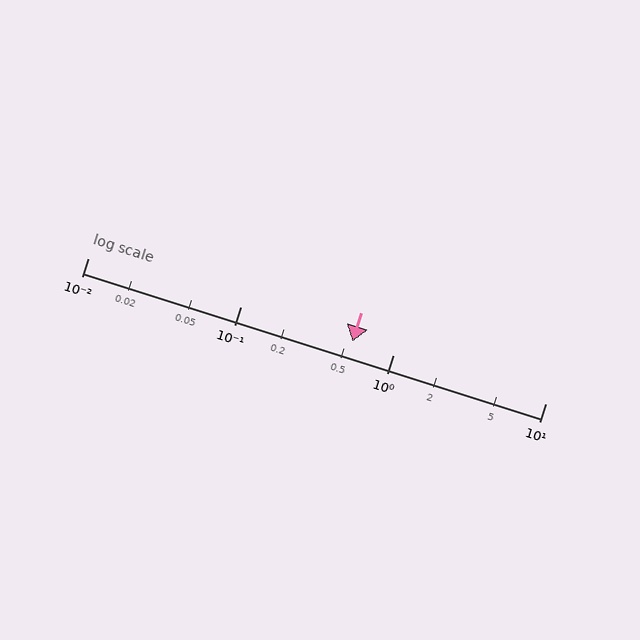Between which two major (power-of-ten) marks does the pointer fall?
The pointer is between 0.1 and 1.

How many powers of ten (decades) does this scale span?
The scale spans 3 decades, from 0.01 to 10.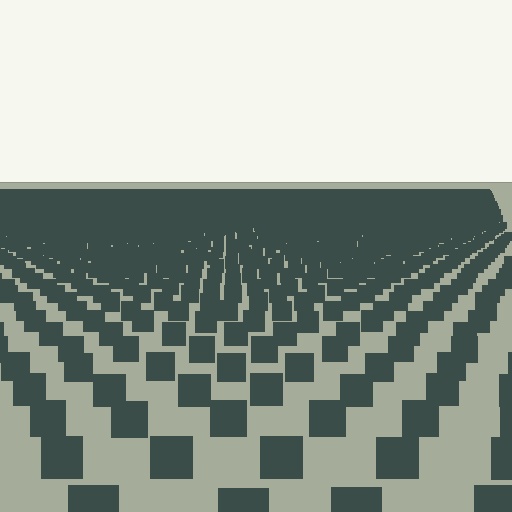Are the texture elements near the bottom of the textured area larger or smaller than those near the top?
Larger. Near the bottom, elements are closer to the viewer and appear at a bigger on-screen size.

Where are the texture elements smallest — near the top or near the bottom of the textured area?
Near the top.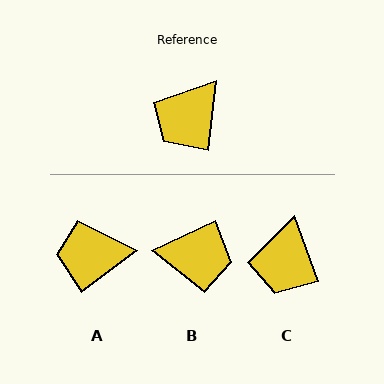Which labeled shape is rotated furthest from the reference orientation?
B, about 123 degrees away.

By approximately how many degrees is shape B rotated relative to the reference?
Approximately 123 degrees counter-clockwise.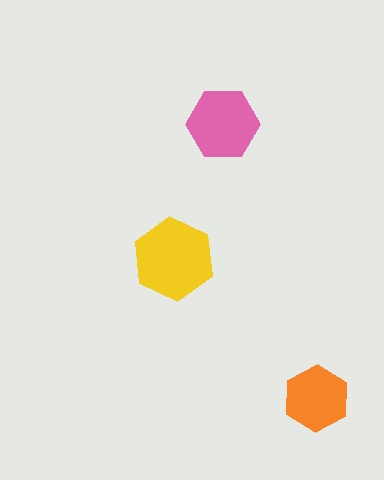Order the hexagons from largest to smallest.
the yellow one, the pink one, the orange one.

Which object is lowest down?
The orange hexagon is bottommost.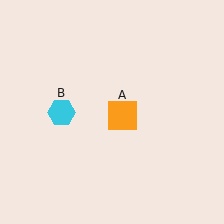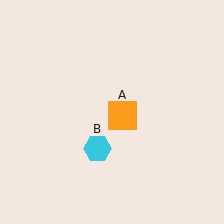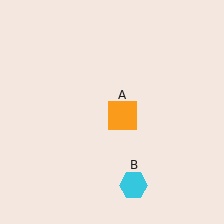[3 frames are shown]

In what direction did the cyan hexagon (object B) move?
The cyan hexagon (object B) moved down and to the right.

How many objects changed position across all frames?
1 object changed position: cyan hexagon (object B).